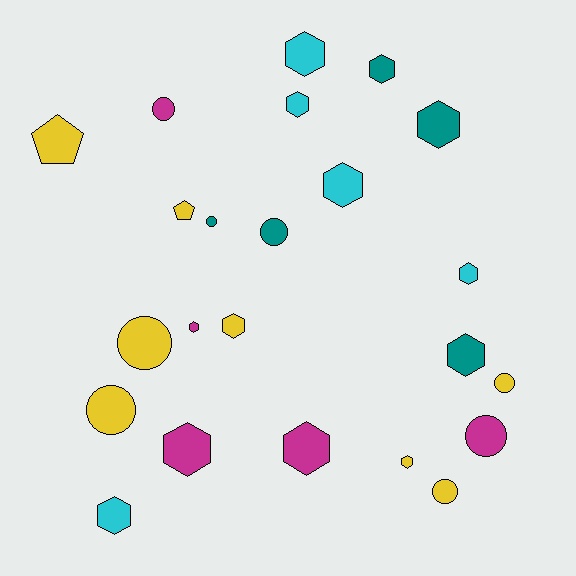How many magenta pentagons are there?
There are no magenta pentagons.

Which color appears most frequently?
Yellow, with 8 objects.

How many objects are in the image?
There are 23 objects.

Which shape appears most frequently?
Hexagon, with 13 objects.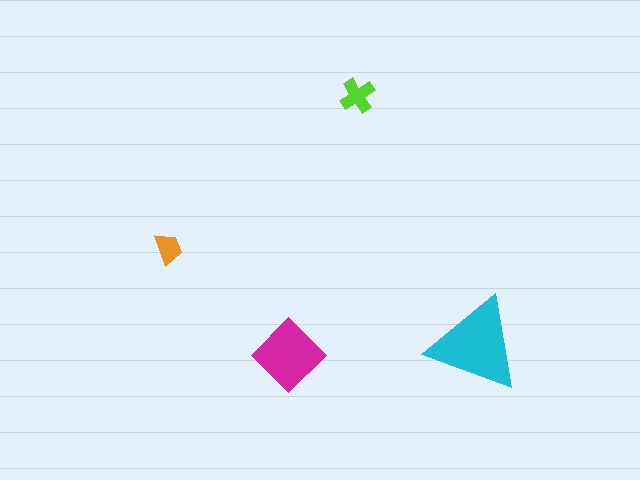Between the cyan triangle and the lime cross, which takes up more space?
The cyan triangle.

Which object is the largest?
The cyan triangle.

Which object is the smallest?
The orange trapezoid.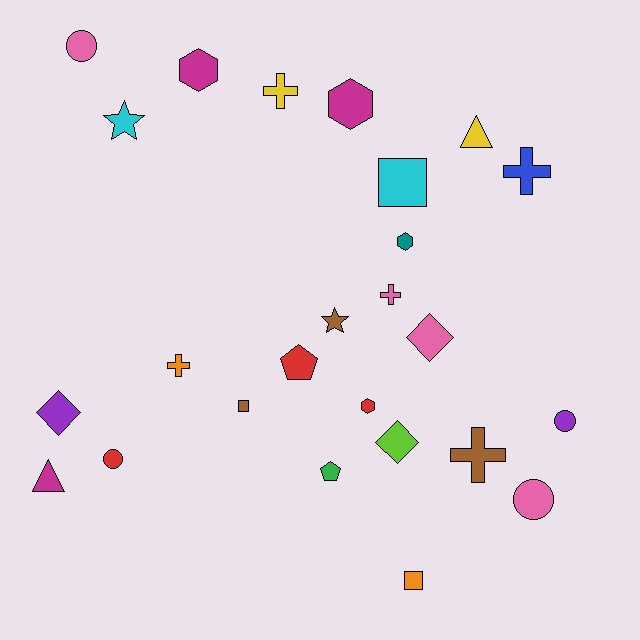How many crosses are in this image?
There are 5 crosses.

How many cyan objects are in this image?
There are 2 cyan objects.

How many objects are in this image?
There are 25 objects.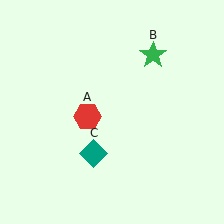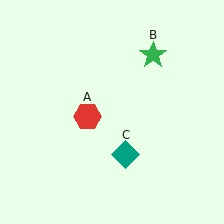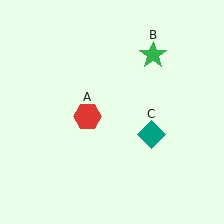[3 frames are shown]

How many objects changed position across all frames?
1 object changed position: teal diamond (object C).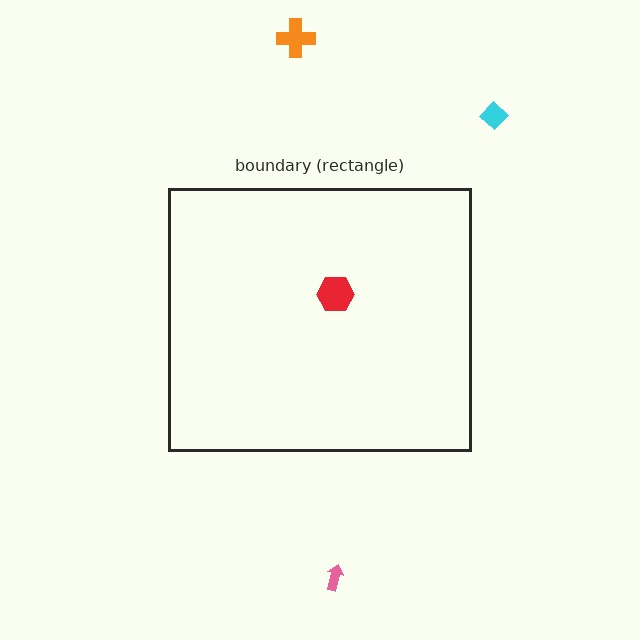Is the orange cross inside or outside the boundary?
Outside.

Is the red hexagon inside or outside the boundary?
Inside.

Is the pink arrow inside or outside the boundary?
Outside.